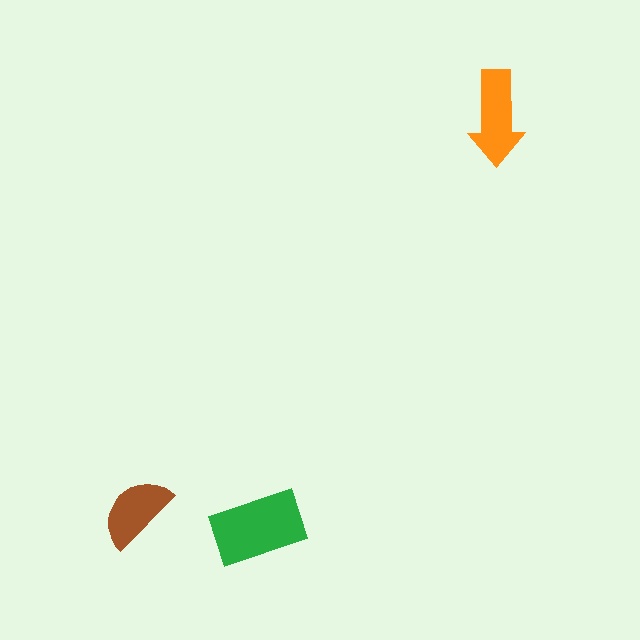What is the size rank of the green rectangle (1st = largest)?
1st.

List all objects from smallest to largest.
The brown semicircle, the orange arrow, the green rectangle.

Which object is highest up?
The orange arrow is topmost.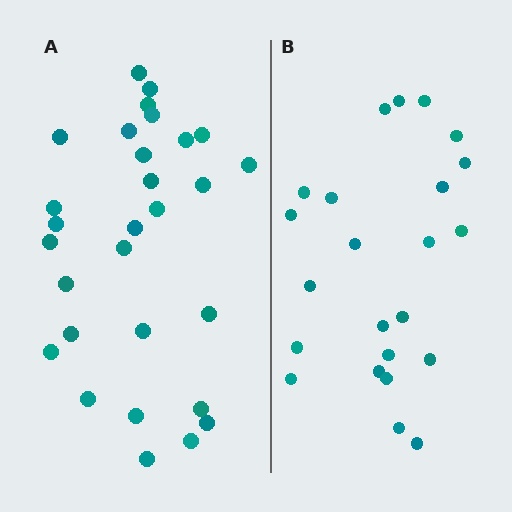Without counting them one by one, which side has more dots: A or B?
Region A (the left region) has more dots.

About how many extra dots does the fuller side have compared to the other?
Region A has about 6 more dots than region B.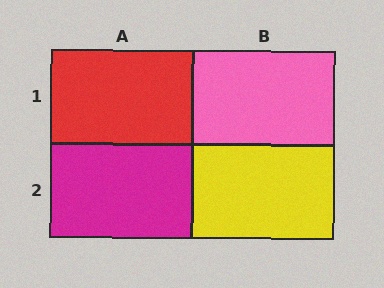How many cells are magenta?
1 cell is magenta.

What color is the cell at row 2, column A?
Magenta.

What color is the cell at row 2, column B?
Yellow.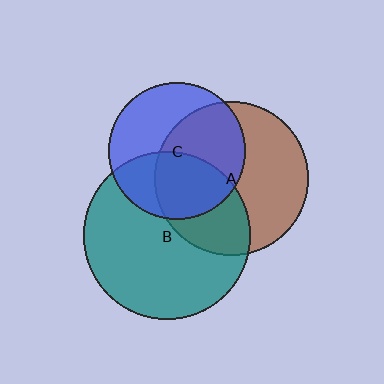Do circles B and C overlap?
Yes.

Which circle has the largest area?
Circle B (teal).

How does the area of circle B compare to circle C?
Approximately 1.5 times.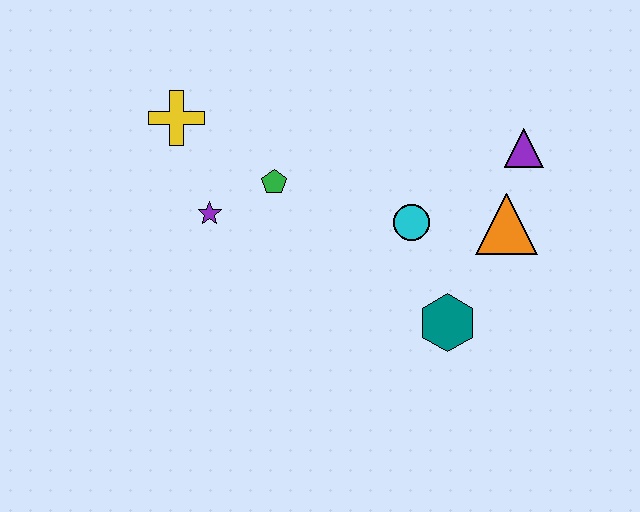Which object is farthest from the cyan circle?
The yellow cross is farthest from the cyan circle.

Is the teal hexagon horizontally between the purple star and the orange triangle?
Yes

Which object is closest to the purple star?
The green pentagon is closest to the purple star.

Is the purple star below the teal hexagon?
No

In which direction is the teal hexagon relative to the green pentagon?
The teal hexagon is to the right of the green pentagon.